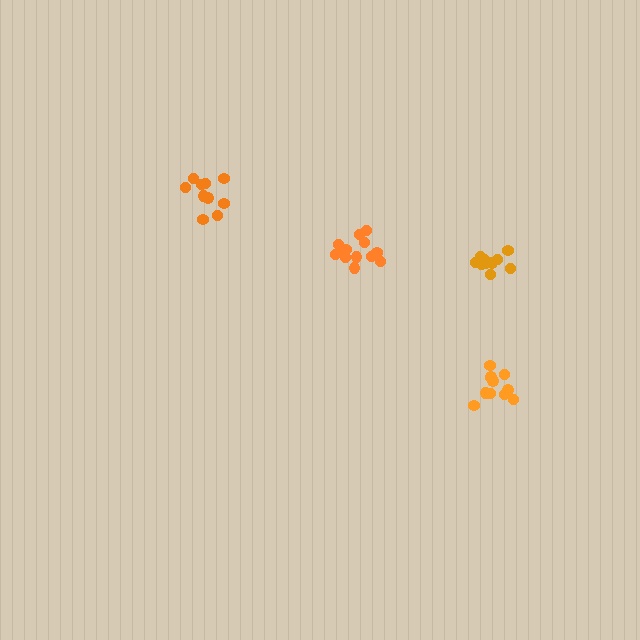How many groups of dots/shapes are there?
There are 4 groups.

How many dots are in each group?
Group 1: 13 dots, Group 2: 10 dots, Group 3: 10 dots, Group 4: 11 dots (44 total).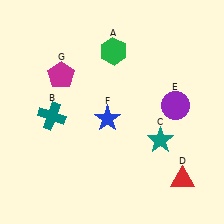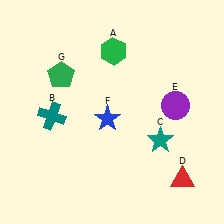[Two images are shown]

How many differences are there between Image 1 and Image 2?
There is 1 difference between the two images.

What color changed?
The pentagon (G) changed from magenta in Image 1 to green in Image 2.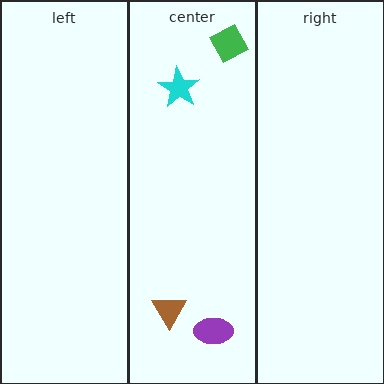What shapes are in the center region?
The purple ellipse, the cyan star, the brown triangle, the green diamond.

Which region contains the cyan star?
The center region.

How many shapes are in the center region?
4.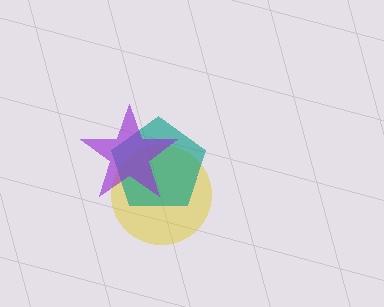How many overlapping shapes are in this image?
There are 3 overlapping shapes in the image.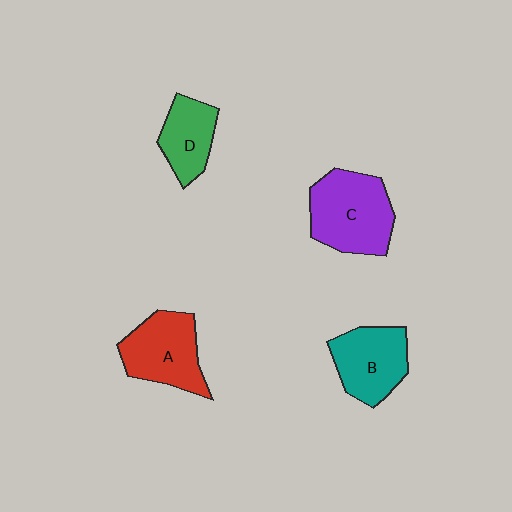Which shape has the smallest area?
Shape D (green).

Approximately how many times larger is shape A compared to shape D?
Approximately 1.4 times.